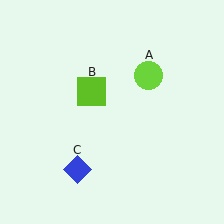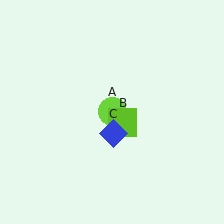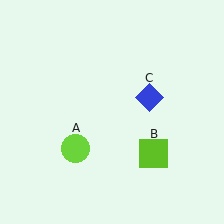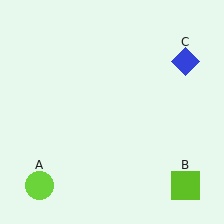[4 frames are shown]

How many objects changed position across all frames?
3 objects changed position: lime circle (object A), lime square (object B), blue diamond (object C).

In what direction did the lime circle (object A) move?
The lime circle (object A) moved down and to the left.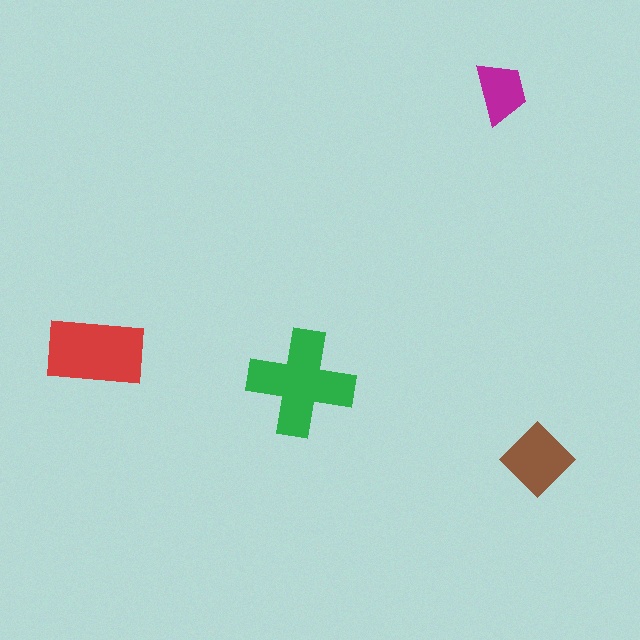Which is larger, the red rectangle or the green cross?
The green cross.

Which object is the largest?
The green cross.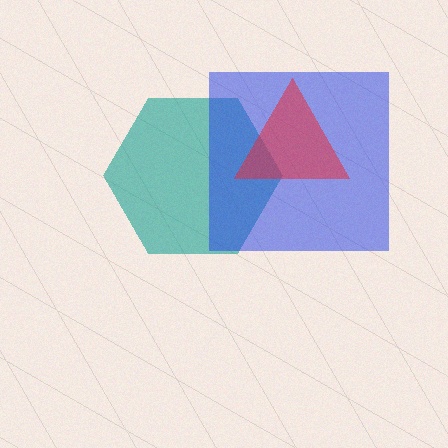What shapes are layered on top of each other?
The layered shapes are: a teal hexagon, a blue square, a red triangle.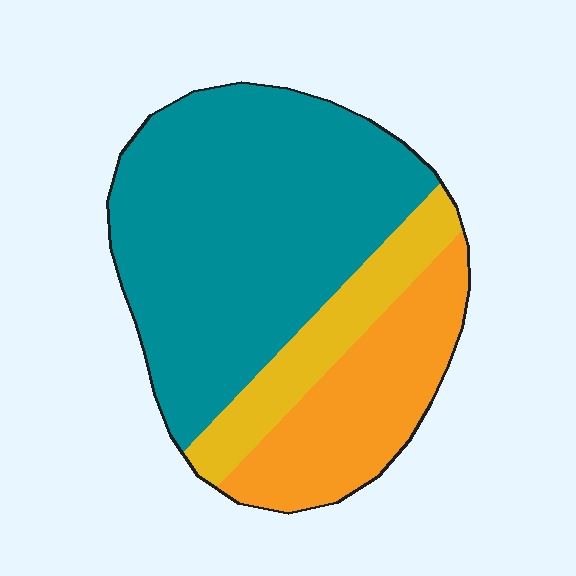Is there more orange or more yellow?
Orange.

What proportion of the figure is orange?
Orange takes up about one quarter (1/4) of the figure.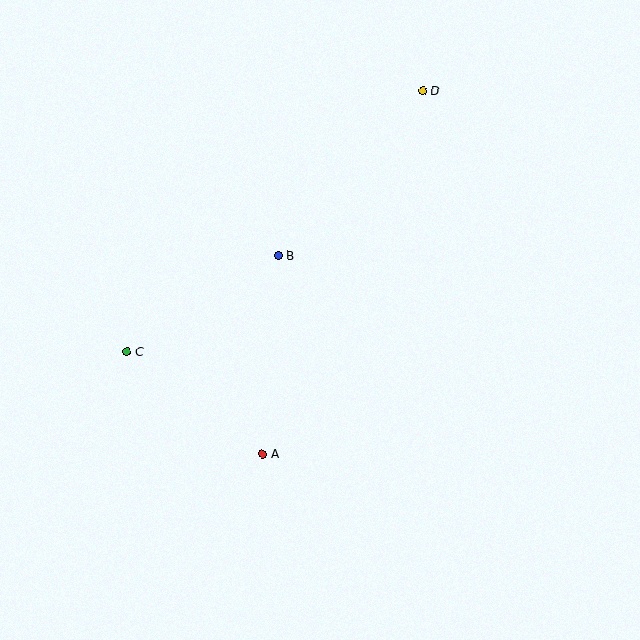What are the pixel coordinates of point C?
Point C is at (127, 352).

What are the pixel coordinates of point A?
Point A is at (263, 454).